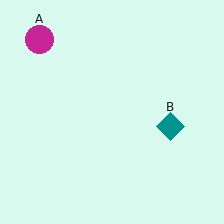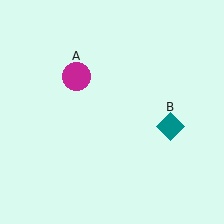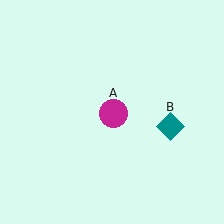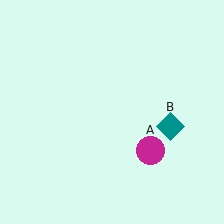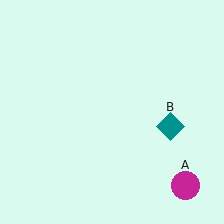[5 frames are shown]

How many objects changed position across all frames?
1 object changed position: magenta circle (object A).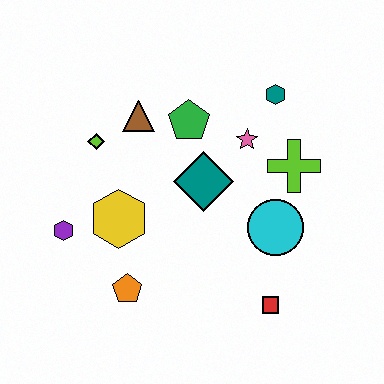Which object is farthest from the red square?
The lime diamond is farthest from the red square.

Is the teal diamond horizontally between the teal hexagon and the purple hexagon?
Yes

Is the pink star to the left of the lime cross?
Yes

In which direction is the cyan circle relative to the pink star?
The cyan circle is below the pink star.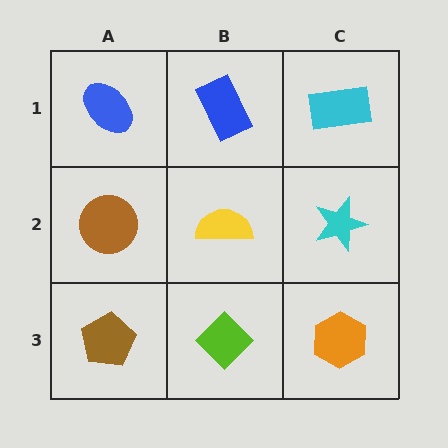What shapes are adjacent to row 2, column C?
A cyan rectangle (row 1, column C), an orange hexagon (row 3, column C), a yellow semicircle (row 2, column B).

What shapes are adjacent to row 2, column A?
A blue ellipse (row 1, column A), a brown pentagon (row 3, column A), a yellow semicircle (row 2, column B).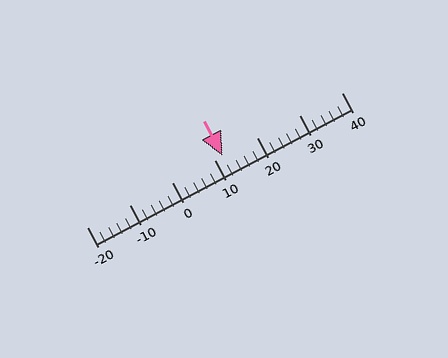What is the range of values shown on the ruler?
The ruler shows values from -20 to 40.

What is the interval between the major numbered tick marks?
The major tick marks are spaced 10 units apart.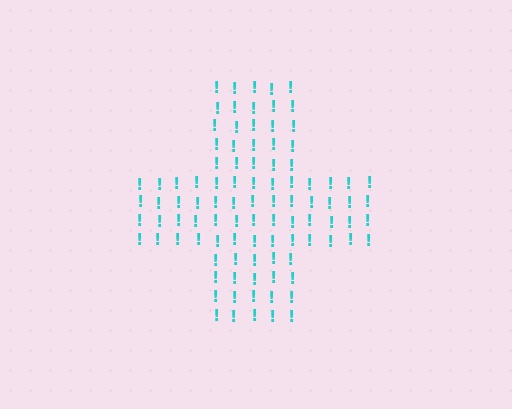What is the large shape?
The large shape is a cross.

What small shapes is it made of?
It is made of small exclamation marks.